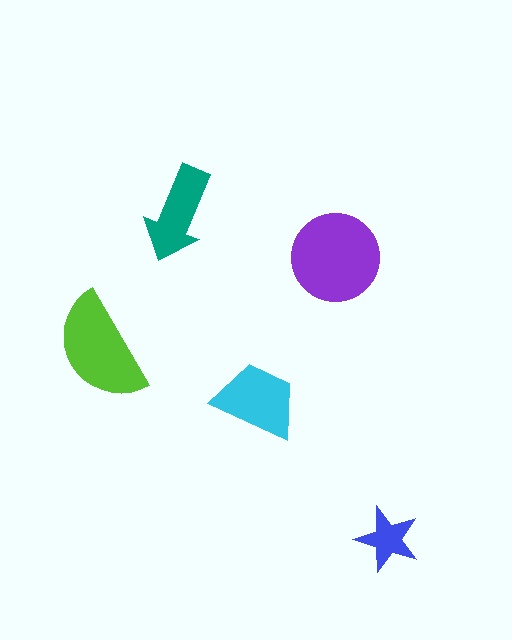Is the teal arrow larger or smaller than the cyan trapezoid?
Smaller.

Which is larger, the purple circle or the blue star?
The purple circle.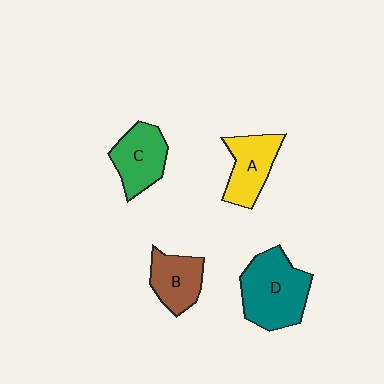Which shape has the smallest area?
Shape B (brown).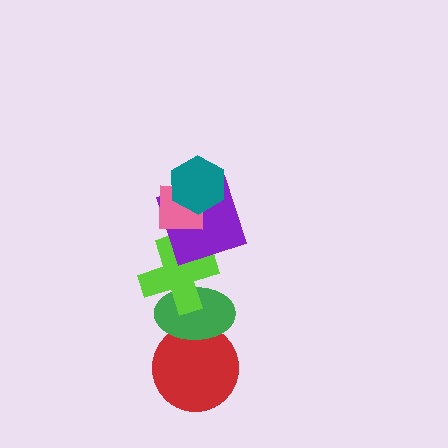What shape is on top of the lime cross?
The purple square is on top of the lime cross.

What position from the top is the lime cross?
The lime cross is 4th from the top.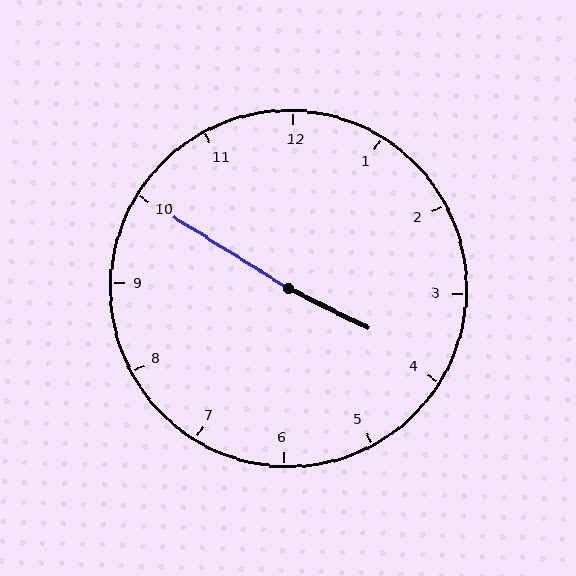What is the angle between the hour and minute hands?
Approximately 175 degrees.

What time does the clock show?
3:50.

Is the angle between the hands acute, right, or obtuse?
It is obtuse.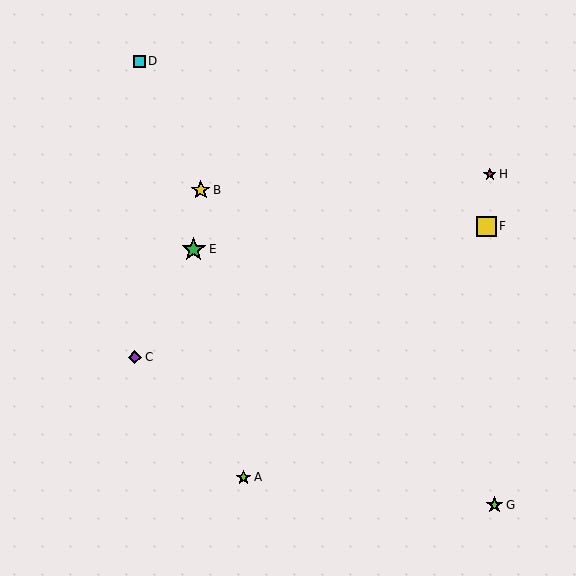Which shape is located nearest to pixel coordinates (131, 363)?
The purple diamond (labeled C) at (135, 357) is nearest to that location.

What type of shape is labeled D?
Shape D is a cyan square.